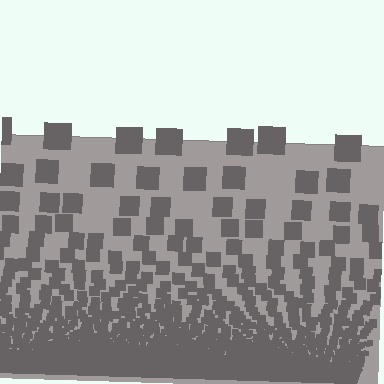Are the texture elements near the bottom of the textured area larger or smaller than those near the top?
Smaller. The gradient is inverted — elements near the bottom are smaller and denser.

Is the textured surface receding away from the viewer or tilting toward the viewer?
The surface appears to tilt toward the viewer. Texture elements get larger and sparser toward the top.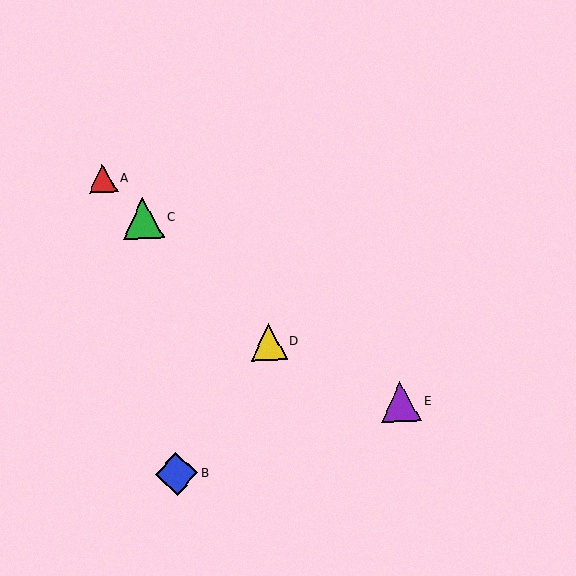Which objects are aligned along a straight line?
Objects A, C, D are aligned along a straight line.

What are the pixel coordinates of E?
Object E is at (401, 402).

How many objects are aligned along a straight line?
3 objects (A, C, D) are aligned along a straight line.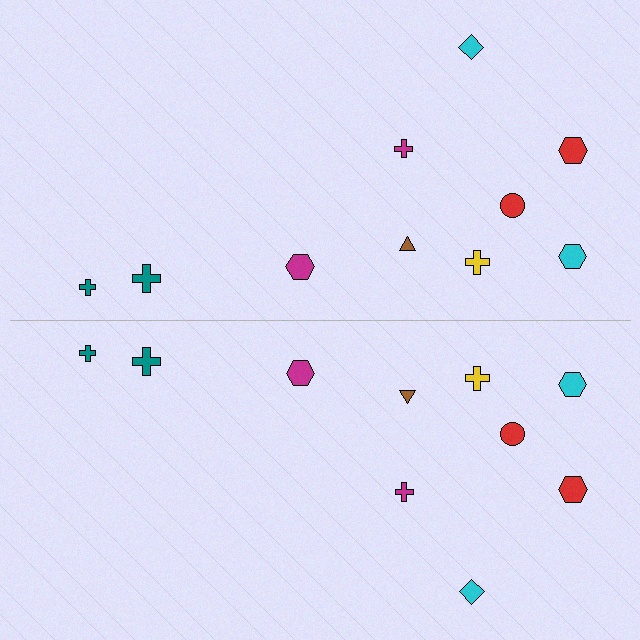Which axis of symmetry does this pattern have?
The pattern has a horizontal axis of symmetry running through the center of the image.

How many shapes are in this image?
There are 20 shapes in this image.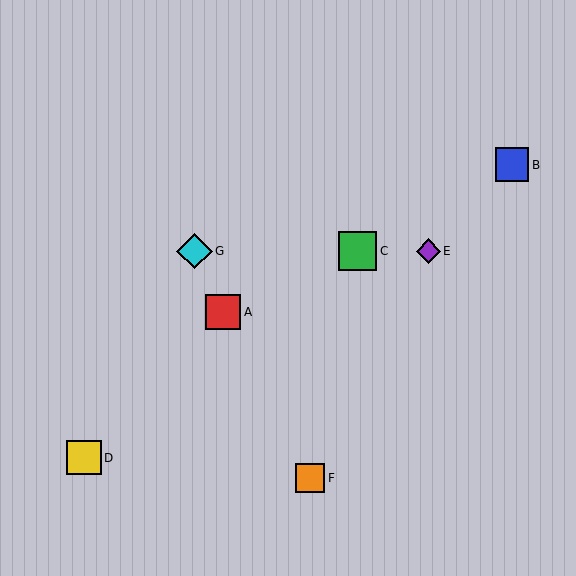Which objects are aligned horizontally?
Objects C, E, G are aligned horizontally.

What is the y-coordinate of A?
Object A is at y≈312.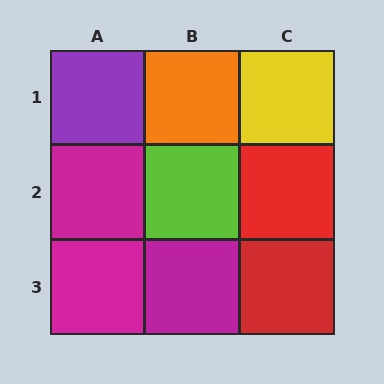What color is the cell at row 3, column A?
Magenta.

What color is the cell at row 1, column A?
Purple.